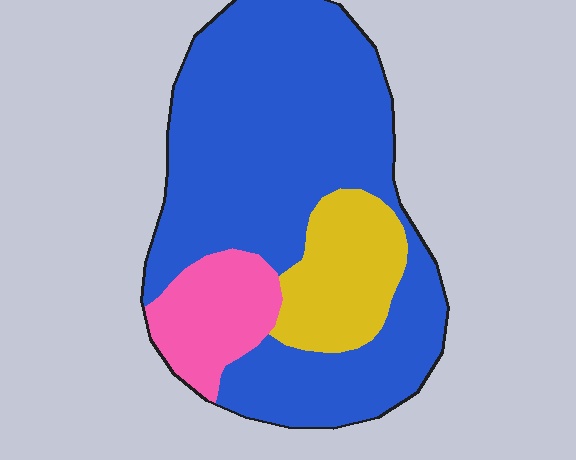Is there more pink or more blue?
Blue.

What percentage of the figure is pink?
Pink covers about 15% of the figure.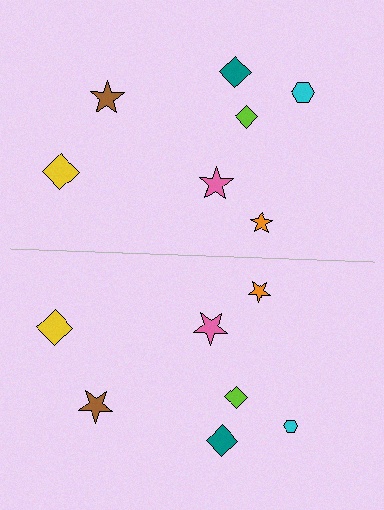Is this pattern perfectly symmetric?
No, the pattern is not perfectly symmetric. The cyan hexagon on the bottom side has a different size than its mirror counterpart.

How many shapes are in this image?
There are 14 shapes in this image.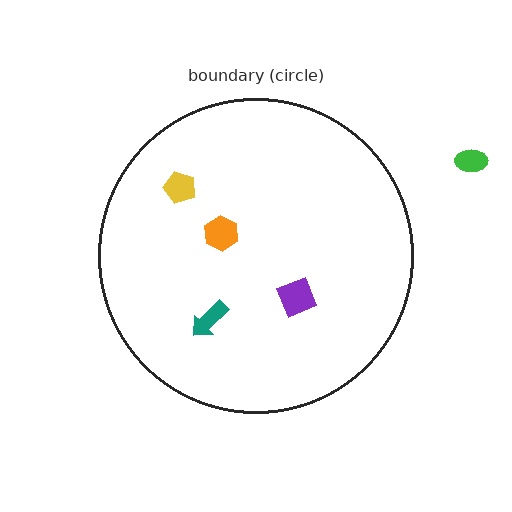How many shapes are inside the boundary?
4 inside, 1 outside.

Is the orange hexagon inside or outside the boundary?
Inside.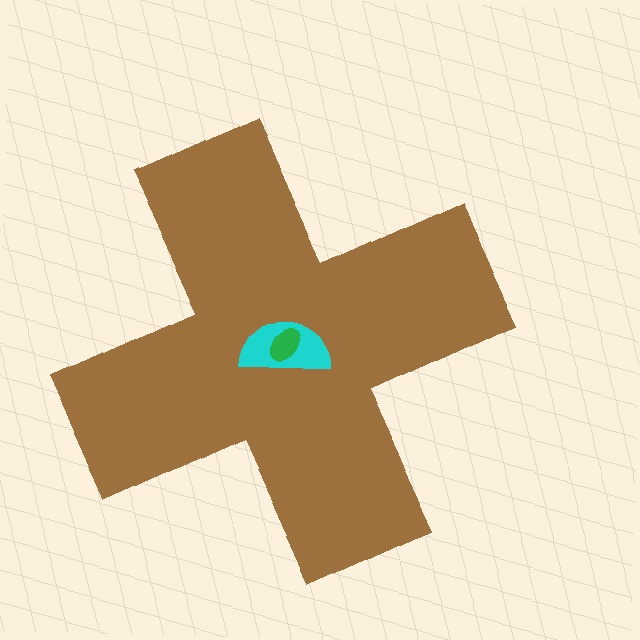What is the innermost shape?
The green ellipse.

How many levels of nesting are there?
3.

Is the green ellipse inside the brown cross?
Yes.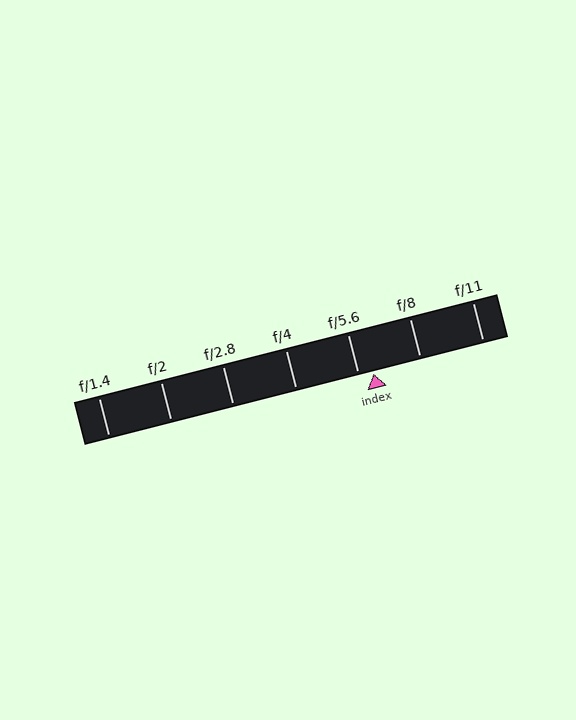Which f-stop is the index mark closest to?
The index mark is closest to f/5.6.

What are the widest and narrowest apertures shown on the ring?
The widest aperture shown is f/1.4 and the narrowest is f/11.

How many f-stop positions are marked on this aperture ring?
There are 7 f-stop positions marked.